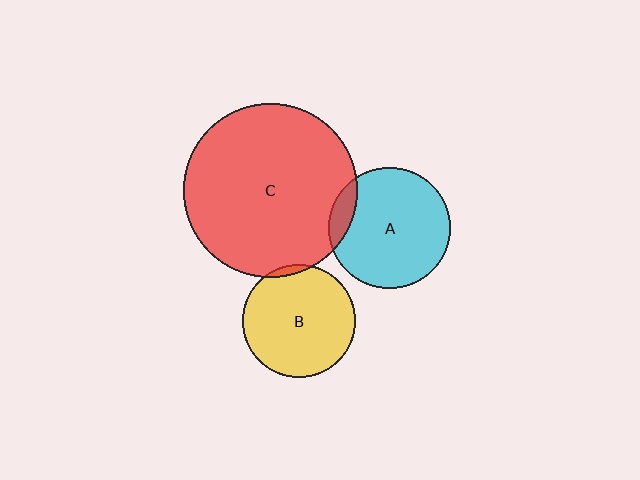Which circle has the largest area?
Circle C (red).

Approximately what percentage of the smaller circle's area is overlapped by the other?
Approximately 5%.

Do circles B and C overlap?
Yes.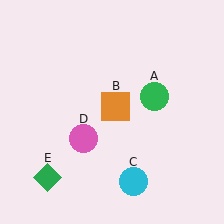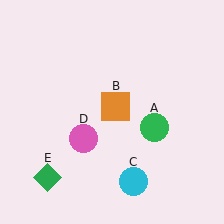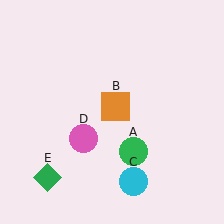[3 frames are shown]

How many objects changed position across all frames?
1 object changed position: green circle (object A).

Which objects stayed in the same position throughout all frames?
Orange square (object B) and cyan circle (object C) and pink circle (object D) and green diamond (object E) remained stationary.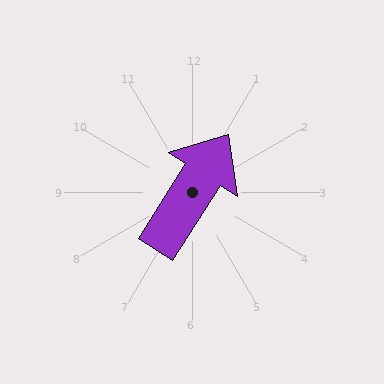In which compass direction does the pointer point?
Northeast.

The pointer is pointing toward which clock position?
Roughly 1 o'clock.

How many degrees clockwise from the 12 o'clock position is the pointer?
Approximately 33 degrees.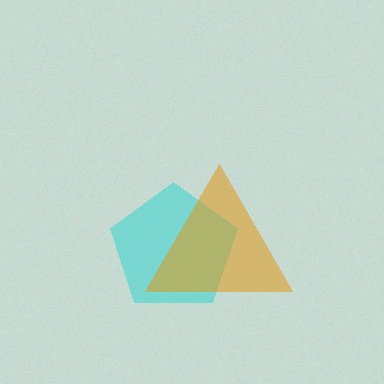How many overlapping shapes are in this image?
There are 2 overlapping shapes in the image.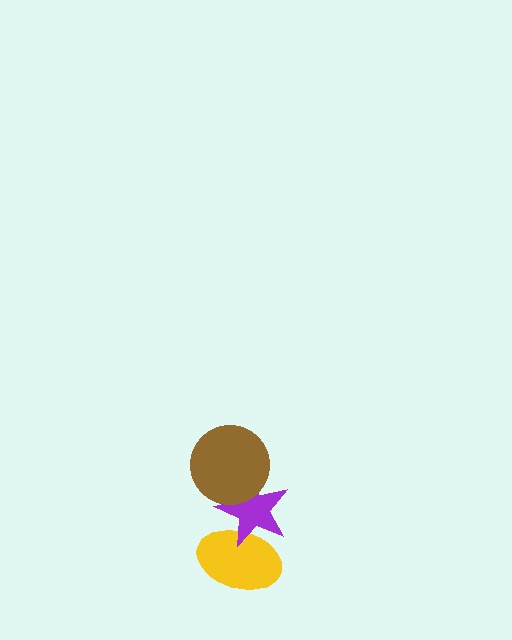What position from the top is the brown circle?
The brown circle is 1st from the top.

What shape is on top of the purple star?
The brown circle is on top of the purple star.